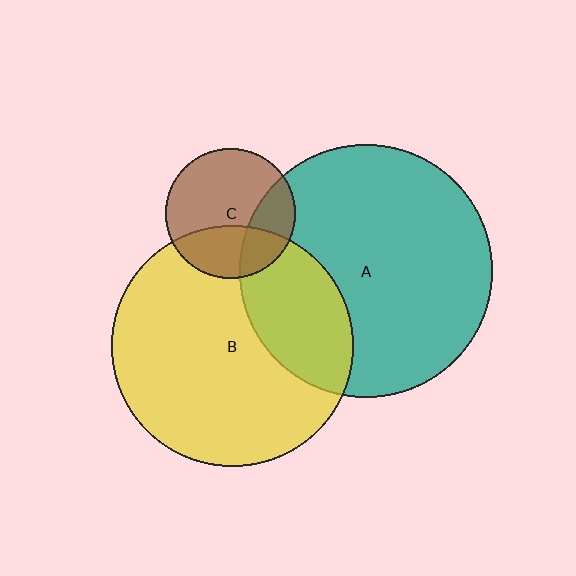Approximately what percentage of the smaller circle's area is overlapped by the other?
Approximately 35%.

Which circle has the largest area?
Circle A (teal).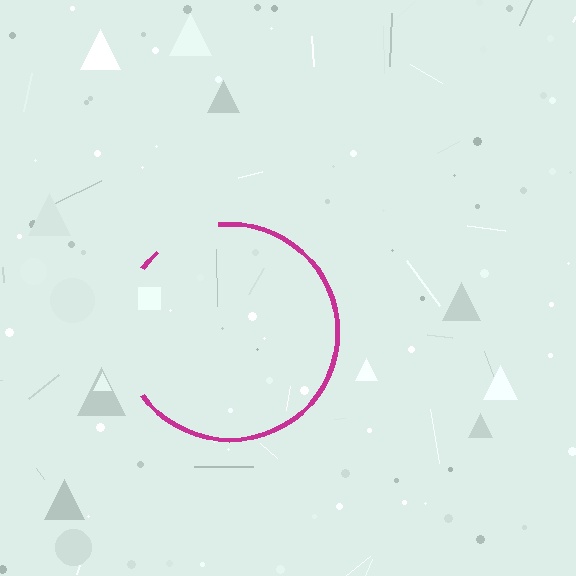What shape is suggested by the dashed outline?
The dashed outline suggests a circle.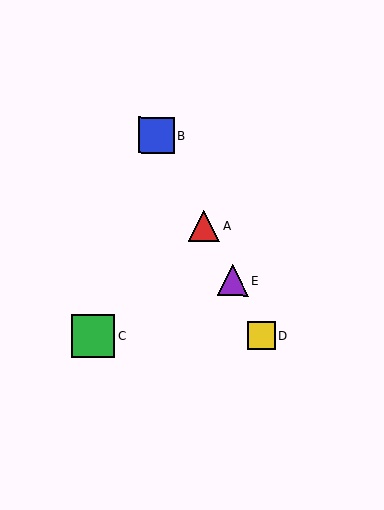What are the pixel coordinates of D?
Object D is at (261, 335).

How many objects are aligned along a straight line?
4 objects (A, B, D, E) are aligned along a straight line.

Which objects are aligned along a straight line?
Objects A, B, D, E are aligned along a straight line.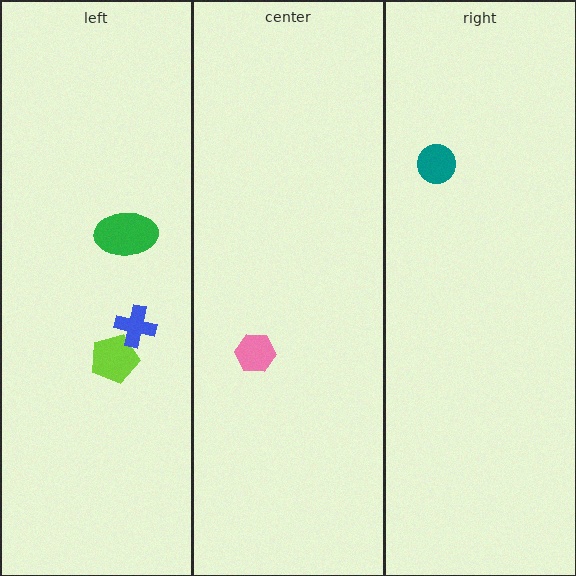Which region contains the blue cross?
The left region.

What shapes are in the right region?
The teal circle.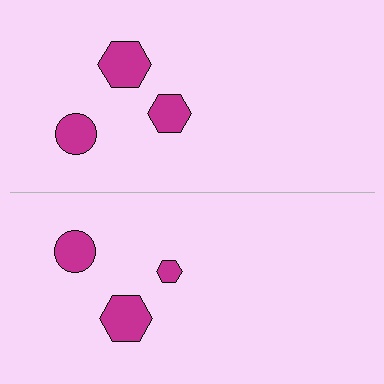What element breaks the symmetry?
The magenta hexagon on the bottom side has a different size than its mirror counterpart.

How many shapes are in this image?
There are 6 shapes in this image.